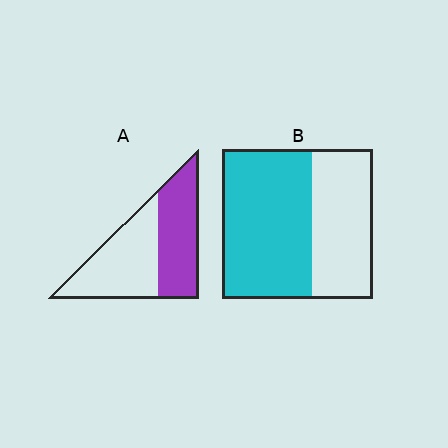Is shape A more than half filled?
Roughly half.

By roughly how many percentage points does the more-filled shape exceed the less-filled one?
By roughly 15 percentage points (B over A).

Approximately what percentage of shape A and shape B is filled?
A is approximately 45% and B is approximately 60%.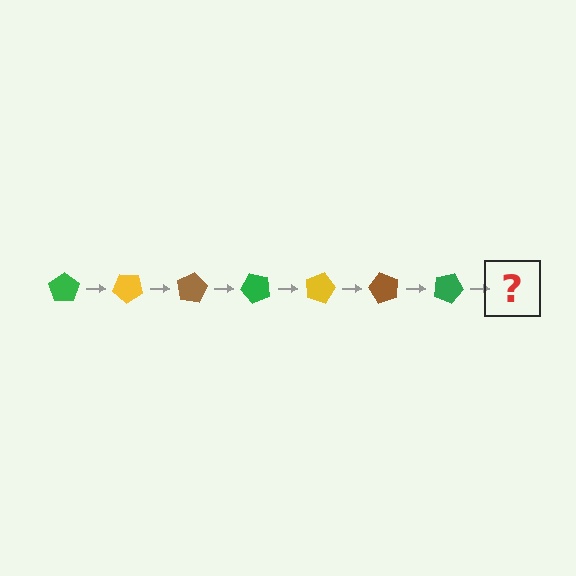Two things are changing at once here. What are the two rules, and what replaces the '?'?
The two rules are that it rotates 40 degrees each step and the color cycles through green, yellow, and brown. The '?' should be a yellow pentagon, rotated 280 degrees from the start.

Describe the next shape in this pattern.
It should be a yellow pentagon, rotated 280 degrees from the start.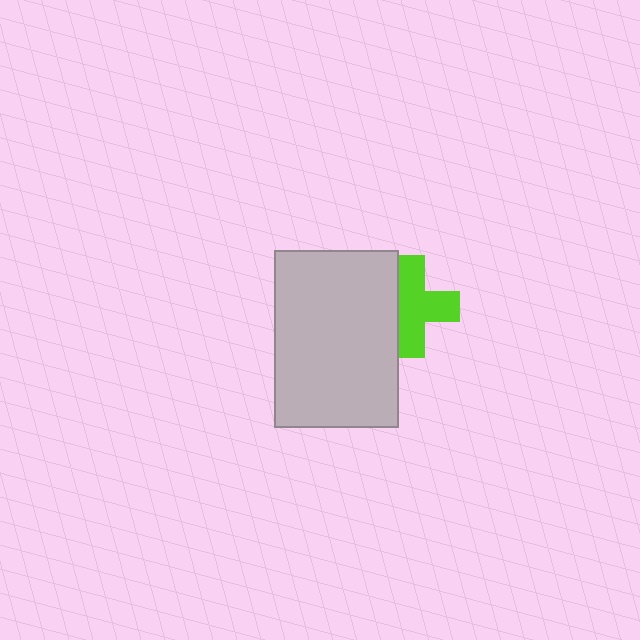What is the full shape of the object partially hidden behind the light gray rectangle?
The partially hidden object is a lime cross.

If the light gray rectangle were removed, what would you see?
You would see the complete lime cross.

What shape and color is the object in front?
The object in front is a light gray rectangle.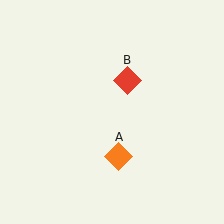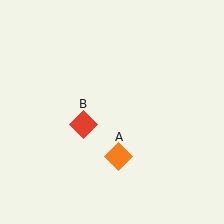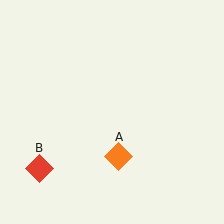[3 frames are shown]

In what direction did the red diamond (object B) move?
The red diamond (object B) moved down and to the left.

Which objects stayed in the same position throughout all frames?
Orange diamond (object A) remained stationary.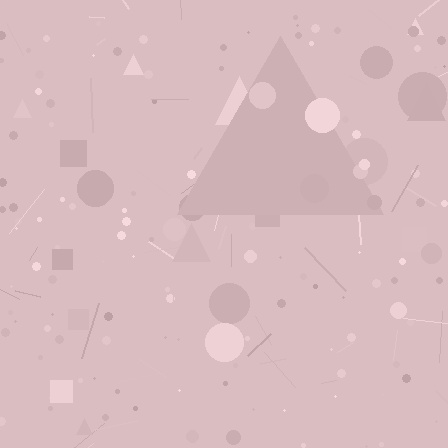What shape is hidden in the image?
A triangle is hidden in the image.